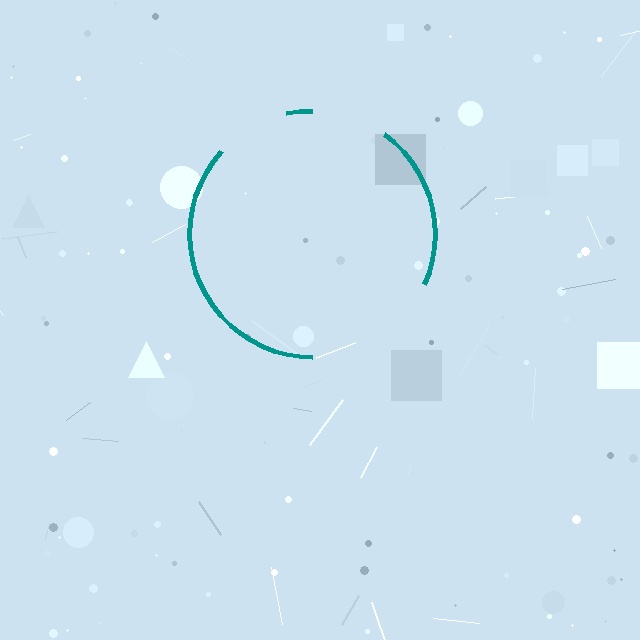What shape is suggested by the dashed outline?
The dashed outline suggests a circle.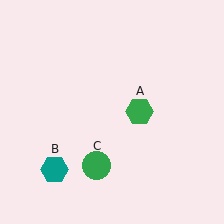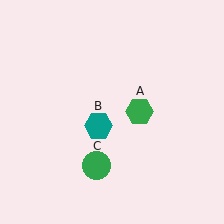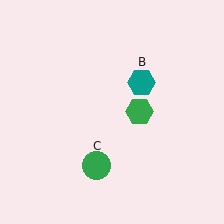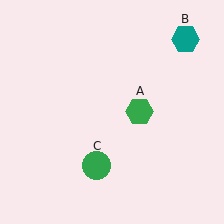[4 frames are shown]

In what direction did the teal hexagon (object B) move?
The teal hexagon (object B) moved up and to the right.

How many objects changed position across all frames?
1 object changed position: teal hexagon (object B).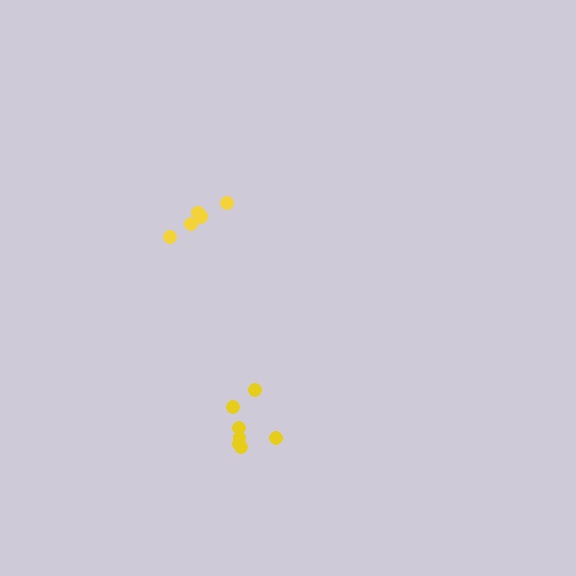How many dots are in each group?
Group 1: 6 dots, Group 2: 7 dots (13 total).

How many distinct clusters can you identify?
There are 2 distinct clusters.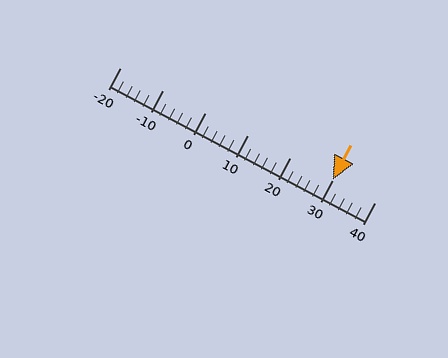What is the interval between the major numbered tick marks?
The major tick marks are spaced 10 units apart.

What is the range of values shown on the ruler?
The ruler shows values from -20 to 40.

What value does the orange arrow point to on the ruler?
The orange arrow points to approximately 30.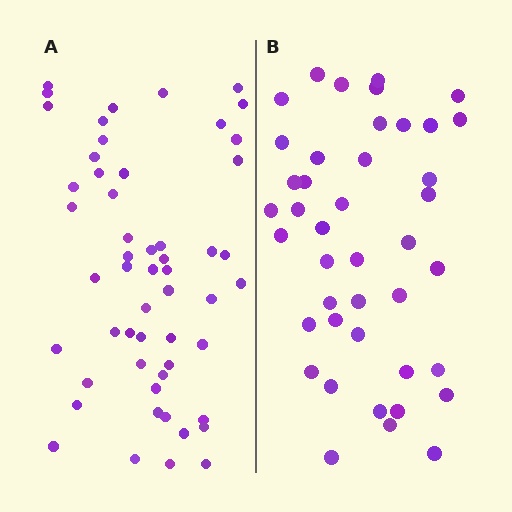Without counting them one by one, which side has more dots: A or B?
Region A (the left region) has more dots.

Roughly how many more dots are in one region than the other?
Region A has roughly 12 or so more dots than region B.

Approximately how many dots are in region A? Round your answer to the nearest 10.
About 50 dots. (The exact count is 54, which rounds to 50.)